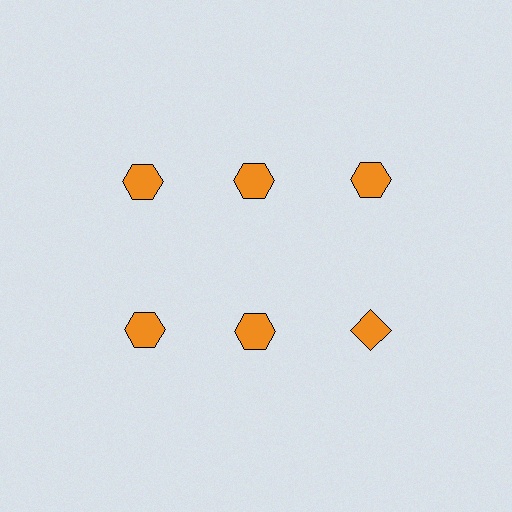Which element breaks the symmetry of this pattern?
The orange diamond in the second row, center column breaks the symmetry. All other shapes are orange hexagons.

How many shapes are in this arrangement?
There are 6 shapes arranged in a grid pattern.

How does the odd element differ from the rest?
It has a different shape: diamond instead of hexagon.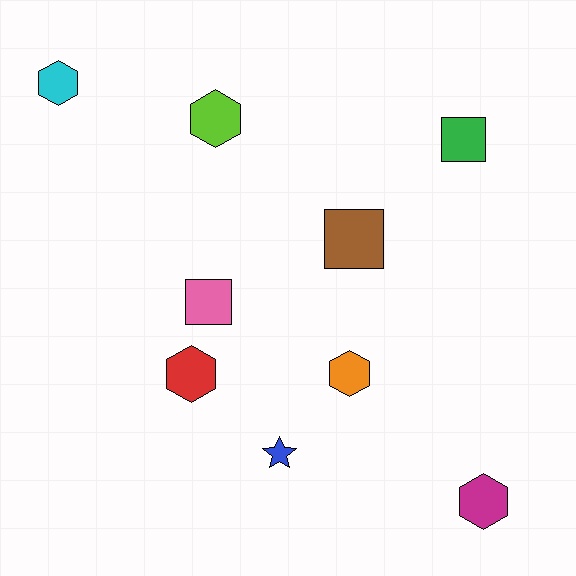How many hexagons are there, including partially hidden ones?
There are 5 hexagons.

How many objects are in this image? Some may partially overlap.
There are 9 objects.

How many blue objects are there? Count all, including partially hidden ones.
There is 1 blue object.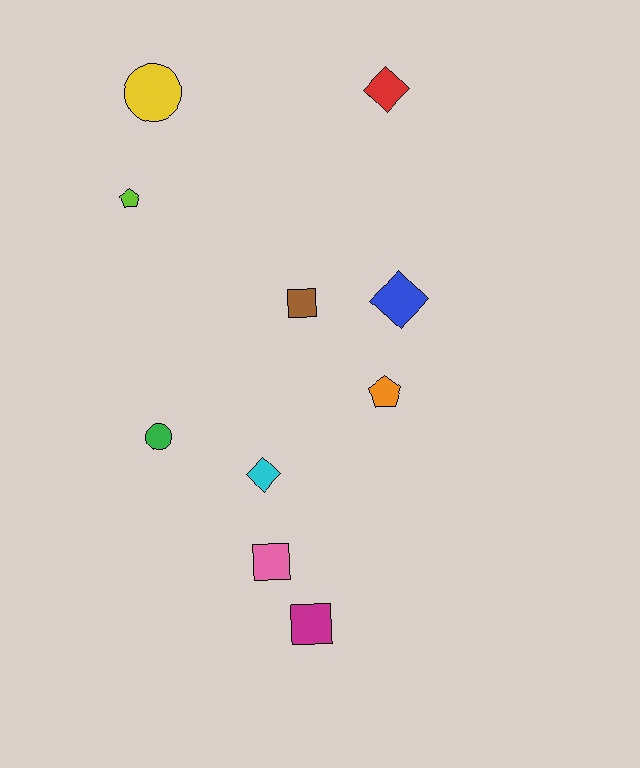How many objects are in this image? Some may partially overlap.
There are 10 objects.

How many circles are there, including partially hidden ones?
There are 2 circles.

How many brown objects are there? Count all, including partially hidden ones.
There is 1 brown object.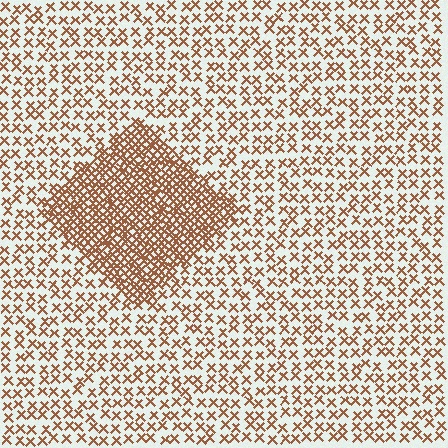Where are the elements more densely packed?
The elements are more densely packed inside the diamond boundary.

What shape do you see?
I see a diamond.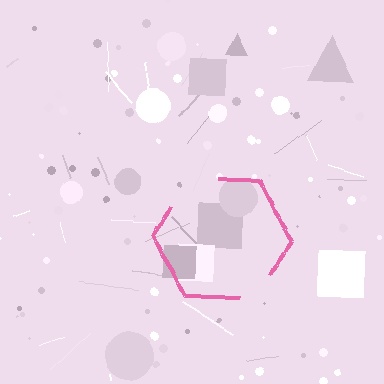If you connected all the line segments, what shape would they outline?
They would outline a hexagon.